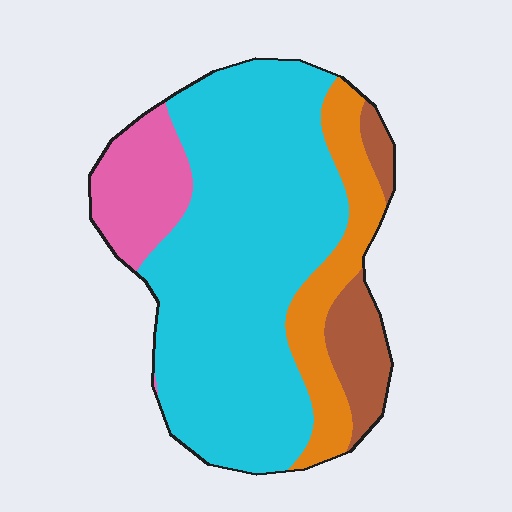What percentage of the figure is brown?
Brown takes up about one tenth (1/10) of the figure.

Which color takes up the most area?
Cyan, at roughly 65%.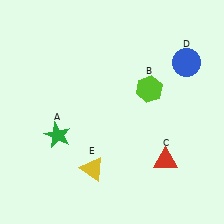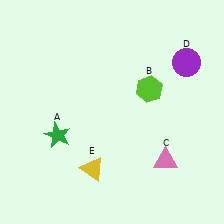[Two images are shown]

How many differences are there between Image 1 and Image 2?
There are 2 differences between the two images.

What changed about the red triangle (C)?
In Image 1, C is red. In Image 2, it changed to pink.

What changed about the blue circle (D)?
In Image 1, D is blue. In Image 2, it changed to purple.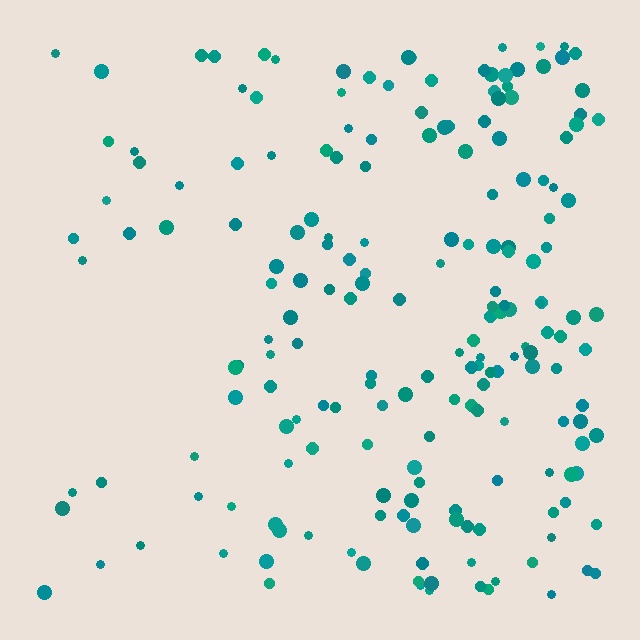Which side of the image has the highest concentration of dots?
The right.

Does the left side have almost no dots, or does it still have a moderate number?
Still a moderate number, just noticeably fewer than the right.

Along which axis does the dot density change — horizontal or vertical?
Horizontal.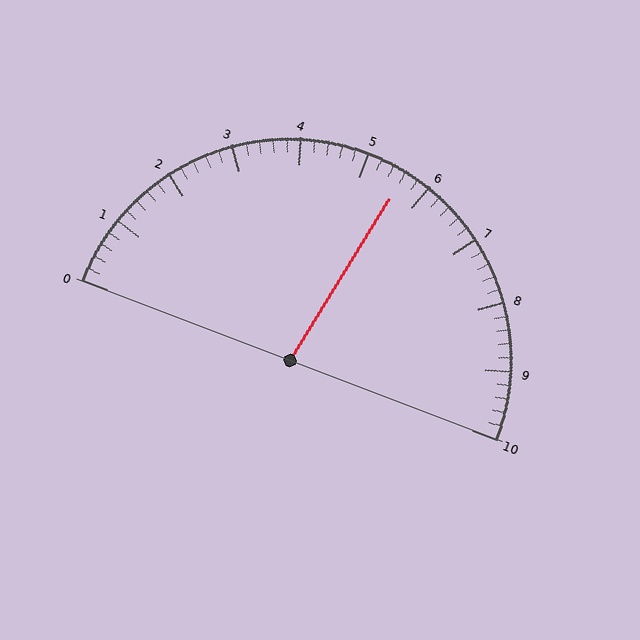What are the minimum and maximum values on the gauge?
The gauge ranges from 0 to 10.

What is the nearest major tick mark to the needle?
The nearest major tick mark is 6.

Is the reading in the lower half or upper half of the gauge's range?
The reading is in the upper half of the range (0 to 10).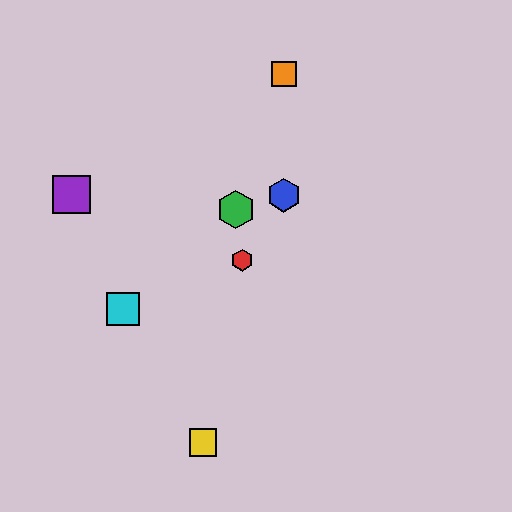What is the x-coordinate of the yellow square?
The yellow square is at x≈203.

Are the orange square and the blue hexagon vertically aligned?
Yes, both are at x≈284.